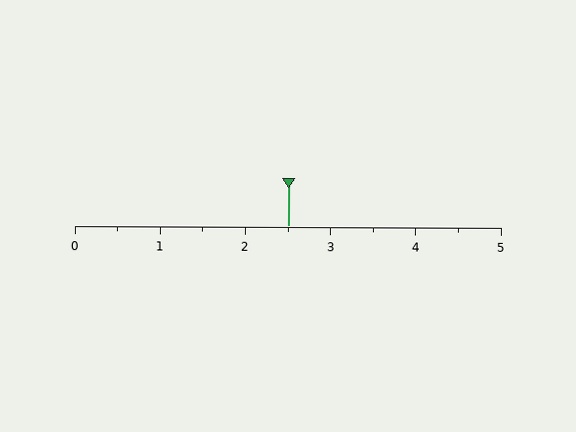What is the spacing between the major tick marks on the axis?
The major ticks are spaced 1 apart.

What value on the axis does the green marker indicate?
The marker indicates approximately 2.5.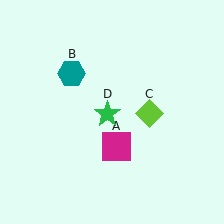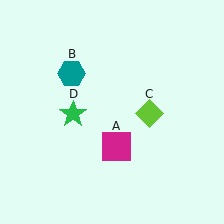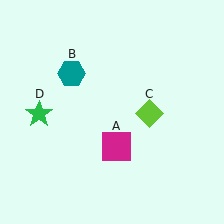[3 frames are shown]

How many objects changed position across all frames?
1 object changed position: green star (object D).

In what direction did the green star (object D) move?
The green star (object D) moved left.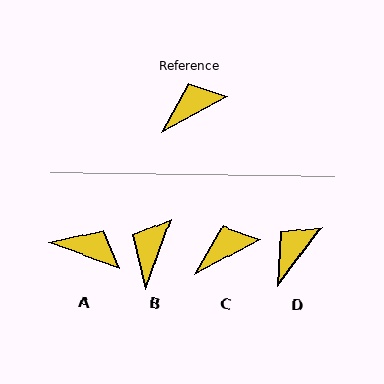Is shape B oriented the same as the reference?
No, it is off by about 42 degrees.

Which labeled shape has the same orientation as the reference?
C.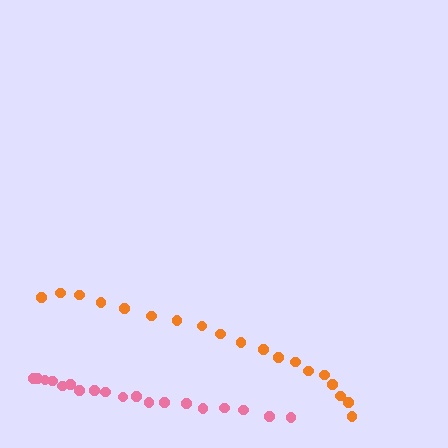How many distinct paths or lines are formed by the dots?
There are 2 distinct paths.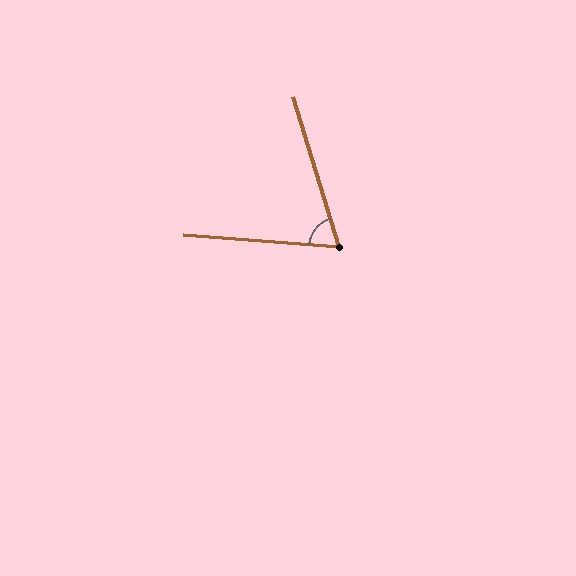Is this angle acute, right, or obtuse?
It is acute.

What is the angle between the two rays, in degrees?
Approximately 68 degrees.